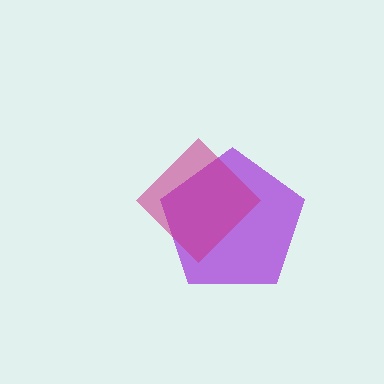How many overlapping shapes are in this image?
There are 2 overlapping shapes in the image.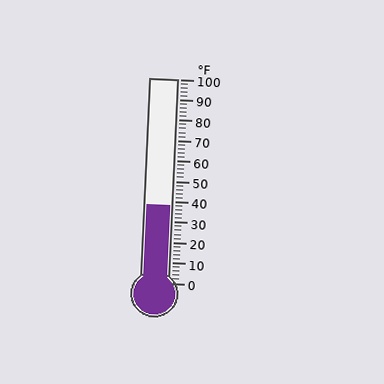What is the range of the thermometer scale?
The thermometer scale ranges from 0°F to 100°F.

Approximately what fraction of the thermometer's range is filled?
The thermometer is filled to approximately 40% of its range.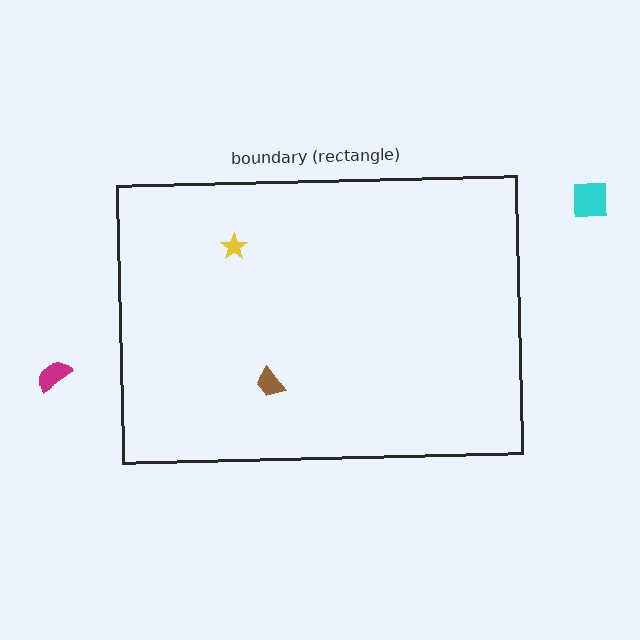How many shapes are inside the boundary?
2 inside, 2 outside.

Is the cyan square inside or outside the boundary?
Outside.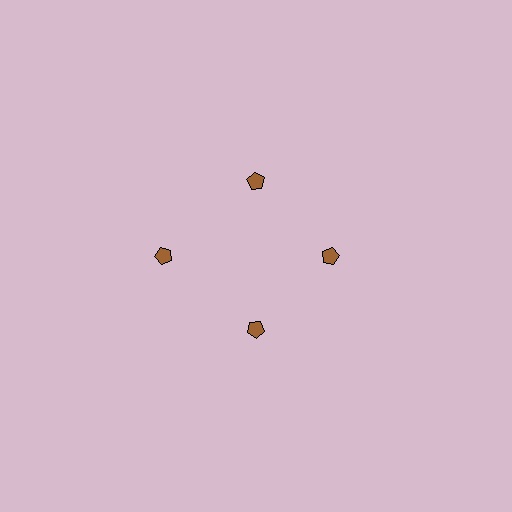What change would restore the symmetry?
The symmetry would be restored by moving it inward, back onto the ring so that all 4 pentagons sit at equal angles and equal distance from the center.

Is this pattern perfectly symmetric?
No. The 4 brown pentagons are arranged in a ring, but one element near the 9 o'clock position is pushed outward from the center, breaking the 4-fold rotational symmetry.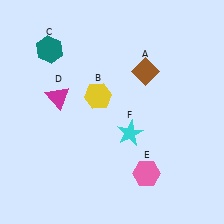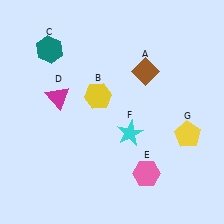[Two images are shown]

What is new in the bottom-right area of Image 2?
A yellow pentagon (G) was added in the bottom-right area of Image 2.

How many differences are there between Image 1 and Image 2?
There is 1 difference between the two images.